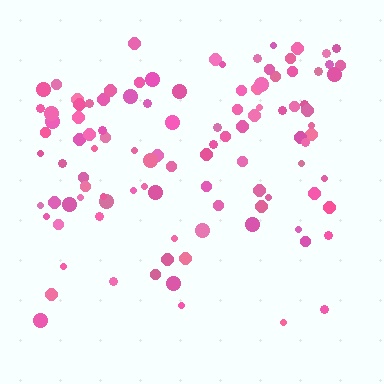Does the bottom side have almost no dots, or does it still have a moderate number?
Still a moderate number, just noticeably fewer than the top.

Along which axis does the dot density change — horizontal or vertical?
Vertical.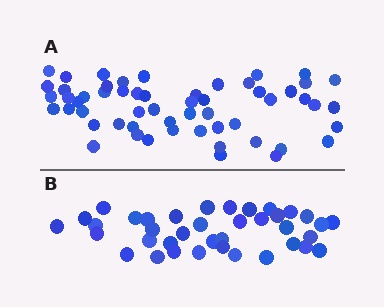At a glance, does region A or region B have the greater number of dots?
Region A (the top region) has more dots.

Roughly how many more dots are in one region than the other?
Region A has approximately 20 more dots than region B.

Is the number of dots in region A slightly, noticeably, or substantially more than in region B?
Region A has substantially more. The ratio is roughly 1.5 to 1.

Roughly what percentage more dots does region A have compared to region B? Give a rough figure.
About 45% more.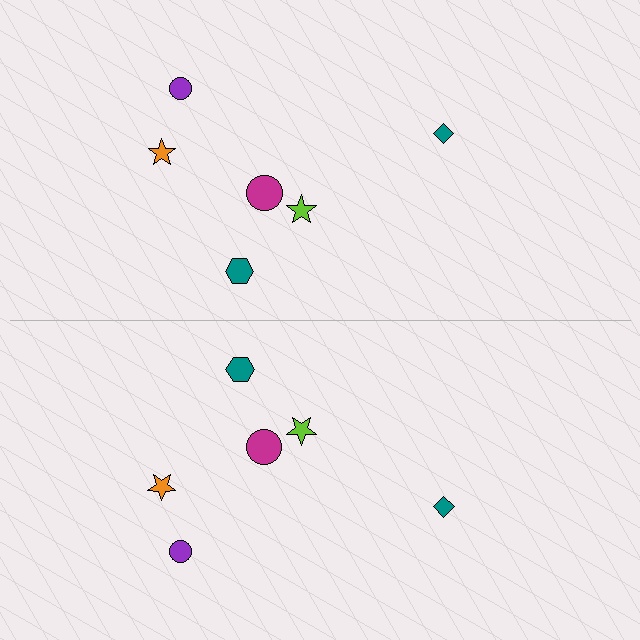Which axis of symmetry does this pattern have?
The pattern has a horizontal axis of symmetry running through the center of the image.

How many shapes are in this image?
There are 12 shapes in this image.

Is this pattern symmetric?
Yes, this pattern has bilateral (reflection) symmetry.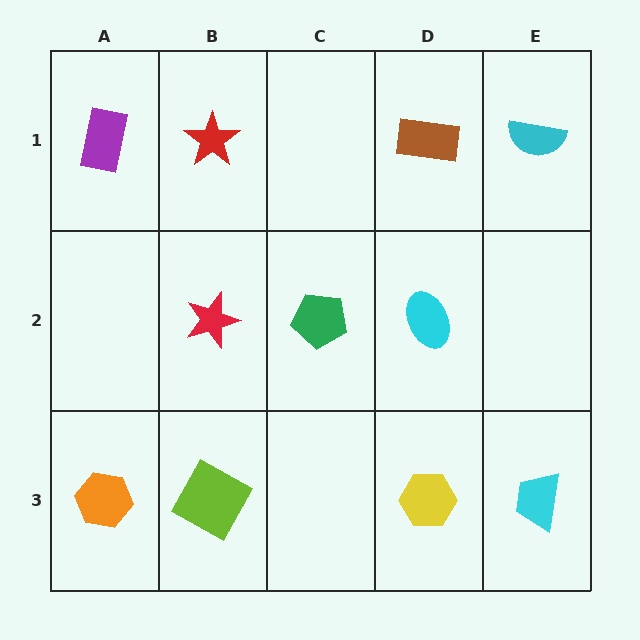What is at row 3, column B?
A lime square.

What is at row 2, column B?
A red star.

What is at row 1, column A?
A purple rectangle.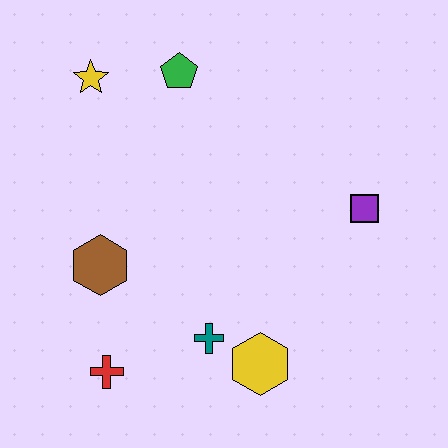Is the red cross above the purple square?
No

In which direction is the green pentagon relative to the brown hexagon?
The green pentagon is above the brown hexagon.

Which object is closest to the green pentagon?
The yellow star is closest to the green pentagon.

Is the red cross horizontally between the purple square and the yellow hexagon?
No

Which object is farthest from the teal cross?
The yellow star is farthest from the teal cross.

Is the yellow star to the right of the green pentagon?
No